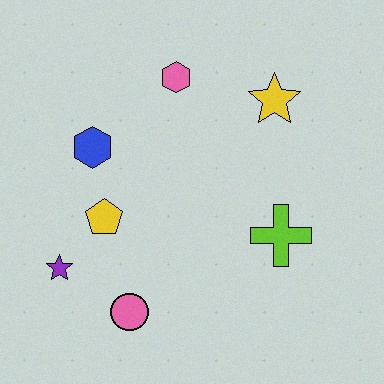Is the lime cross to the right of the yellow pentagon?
Yes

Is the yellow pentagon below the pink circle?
No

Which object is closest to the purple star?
The yellow pentagon is closest to the purple star.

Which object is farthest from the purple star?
The yellow star is farthest from the purple star.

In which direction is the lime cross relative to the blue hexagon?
The lime cross is to the right of the blue hexagon.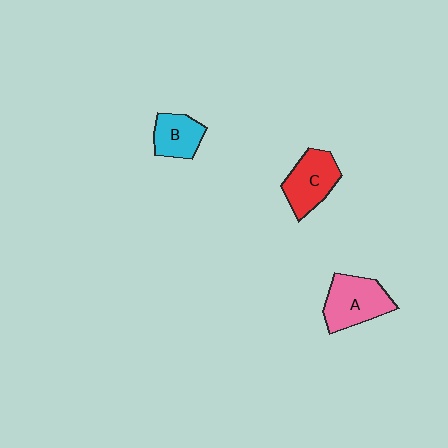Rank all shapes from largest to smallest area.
From largest to smallest: A (pink), C (red), B (cyan).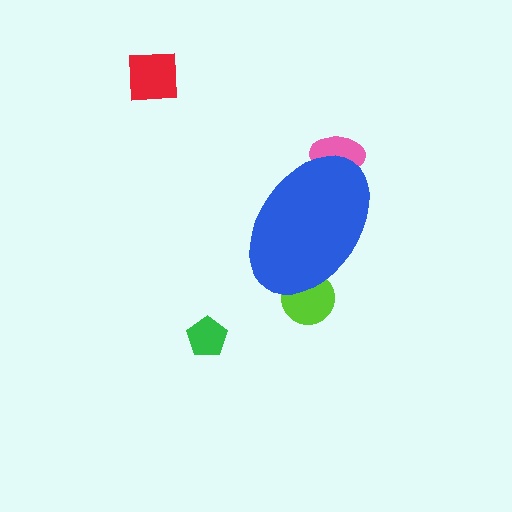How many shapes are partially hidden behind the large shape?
2 shapes are partially hidden.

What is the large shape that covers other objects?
A blue ellipse.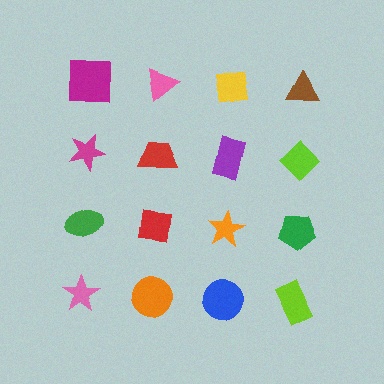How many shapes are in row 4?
4 shapes.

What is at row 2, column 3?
A purple rectangle.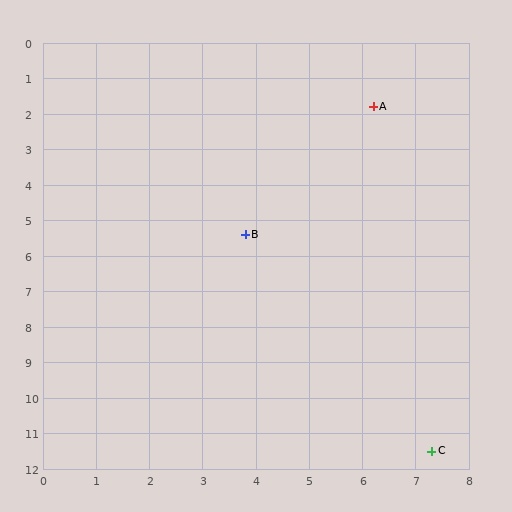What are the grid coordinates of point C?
Point C is at approximately (7.3, 11.5).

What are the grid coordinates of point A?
Point A is at approximately (6.2, 1.8).